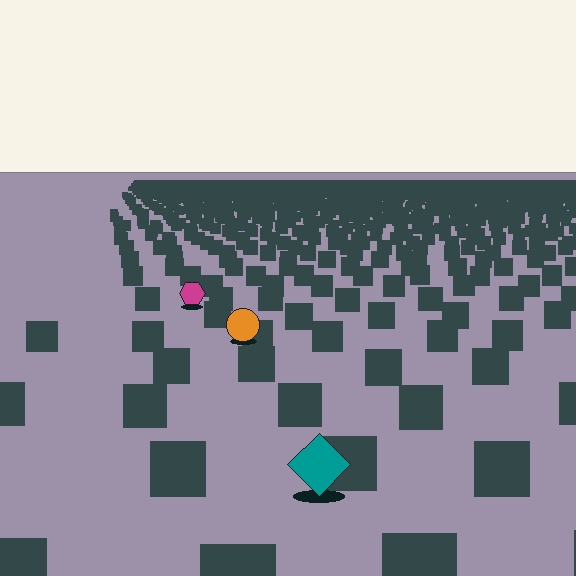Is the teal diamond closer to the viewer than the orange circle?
Yes. The teal diamond is closer — you can tell from the texture gradient: the ground texture is coarser near it.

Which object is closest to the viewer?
The teal diamond is closest. The texture marks near it are larger and more spread out.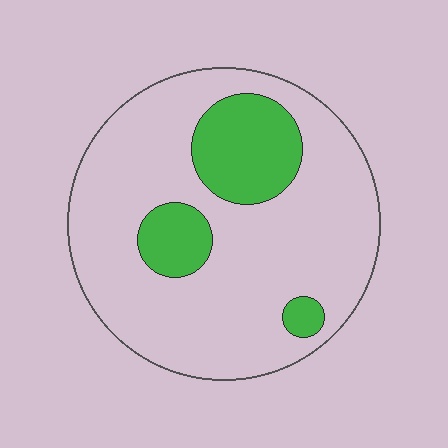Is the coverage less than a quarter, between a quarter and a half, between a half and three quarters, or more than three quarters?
Less than a quarter.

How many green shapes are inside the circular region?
3.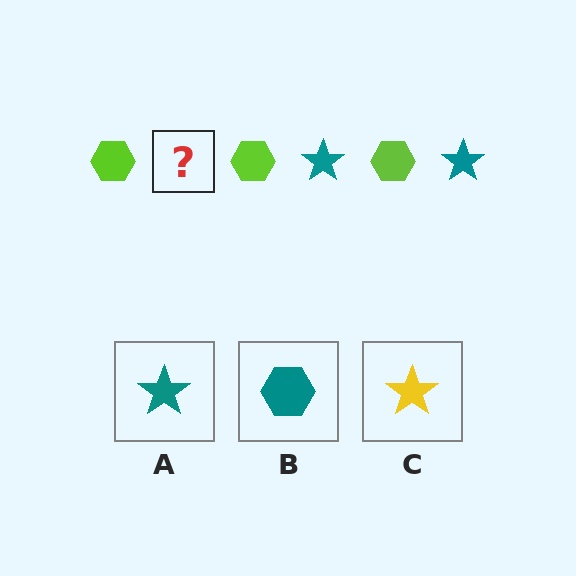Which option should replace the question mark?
Option A.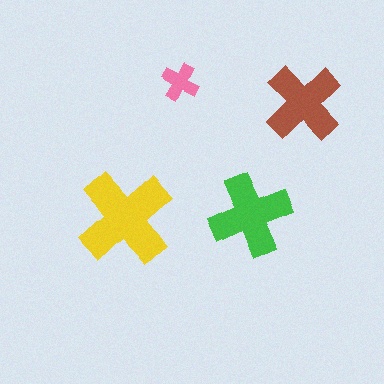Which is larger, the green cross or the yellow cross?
The yellow one.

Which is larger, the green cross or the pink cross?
The green one.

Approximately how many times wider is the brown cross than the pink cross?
About 2 times wider.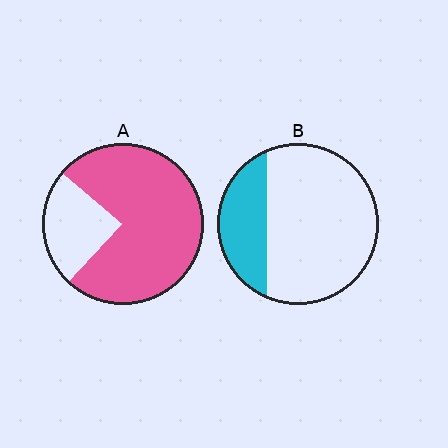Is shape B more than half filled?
No.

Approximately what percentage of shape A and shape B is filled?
A is approximately 75% and B is approximately 25%.